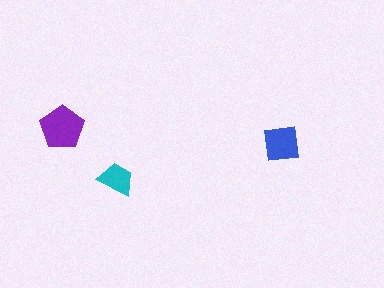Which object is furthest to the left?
The purple pentagon is leftmost.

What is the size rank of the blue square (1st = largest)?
2nd.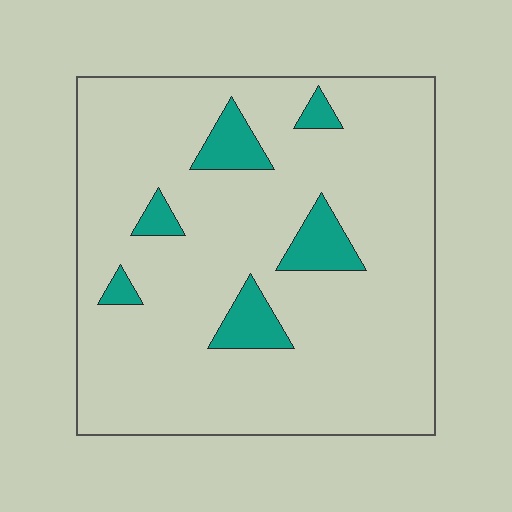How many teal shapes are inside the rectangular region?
6.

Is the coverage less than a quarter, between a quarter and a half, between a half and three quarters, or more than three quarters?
Less than a quarter.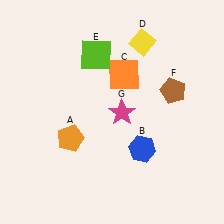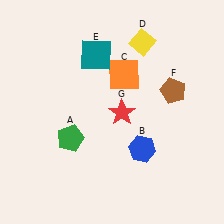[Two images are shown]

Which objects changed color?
A changed from orange to green. E changed from lime to teal. G changed from magenta to red.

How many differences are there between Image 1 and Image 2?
There are 3 differences between the two images.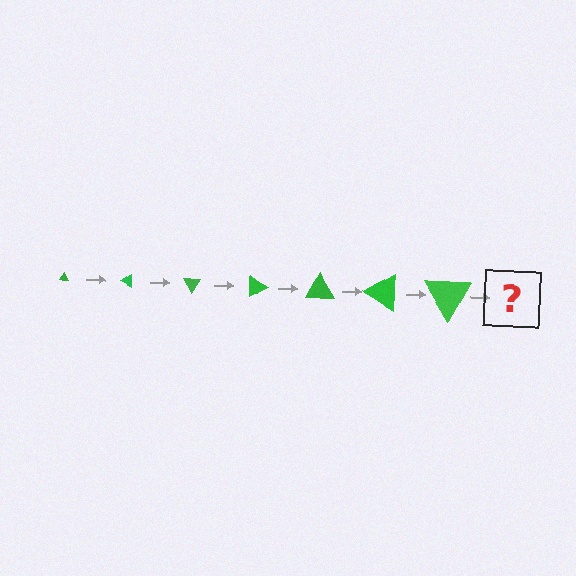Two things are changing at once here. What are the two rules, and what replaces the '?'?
The two rules are that the triangle grows larger each step and it rotates 30 degrees each step. The '?' should be a triangle, larger than the previous one and rotated 210 degrees from the start.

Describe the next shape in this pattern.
It should be a triangle, larger than the previous one and rotated 210 degrees from the start.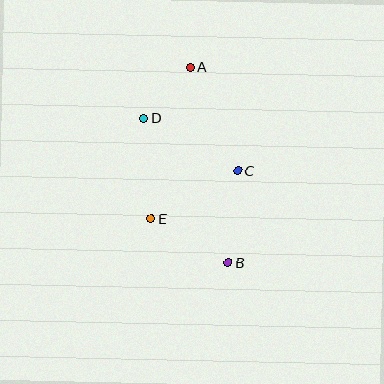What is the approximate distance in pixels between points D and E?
The distance between D and E is approximately 101 pixels.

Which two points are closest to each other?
Points A and D are closest to each other.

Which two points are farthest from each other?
Points A and B are farthest from each other.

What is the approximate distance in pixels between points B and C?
The distance between B and C is approximately 92 pixels.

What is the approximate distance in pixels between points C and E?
The distance between C and E is approximately 99 pixels.